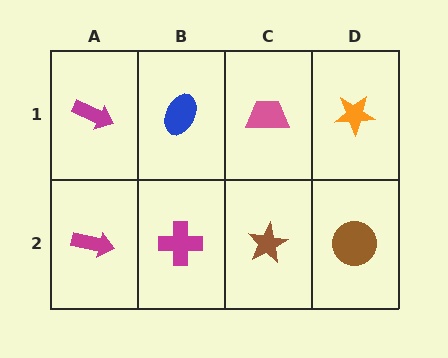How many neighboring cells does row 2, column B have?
3.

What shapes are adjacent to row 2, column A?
A magenta arrow (row 1, column A), a magenta cross (row 2, column B).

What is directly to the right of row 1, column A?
A blue ellipse.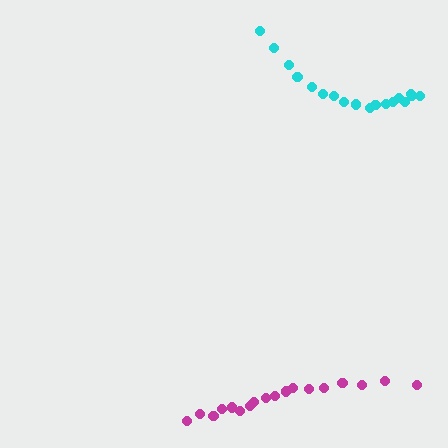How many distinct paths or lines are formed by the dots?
There are 2 distinct paths.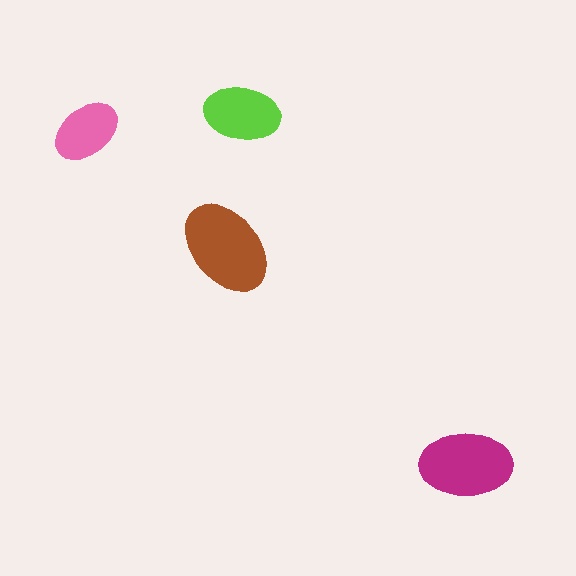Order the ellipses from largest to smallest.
the brown one, the magenta one, the lime one, the pink one.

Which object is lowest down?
The magenta ellipse is bottommost.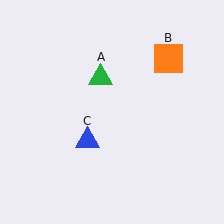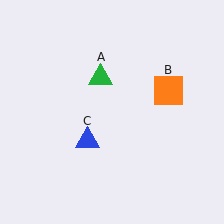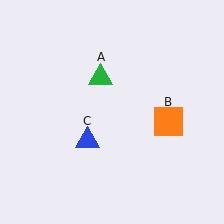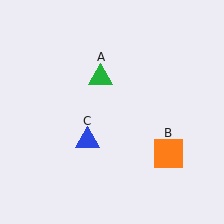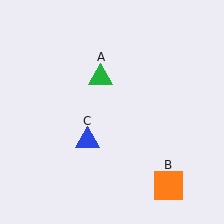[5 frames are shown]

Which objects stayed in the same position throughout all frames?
Green triangle (object A) and blue triangle (object C) remained stationary.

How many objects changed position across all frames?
1 object changed position: orange square (object B).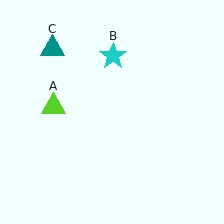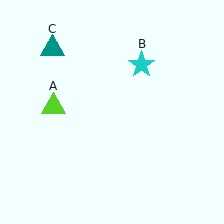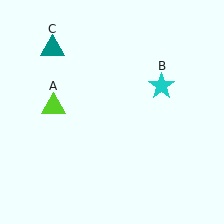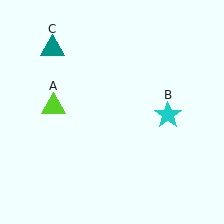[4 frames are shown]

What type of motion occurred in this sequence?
The cyan star (object B) rotated clockwise around the center of the scene.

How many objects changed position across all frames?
1 object changed position: cyan star (object B).